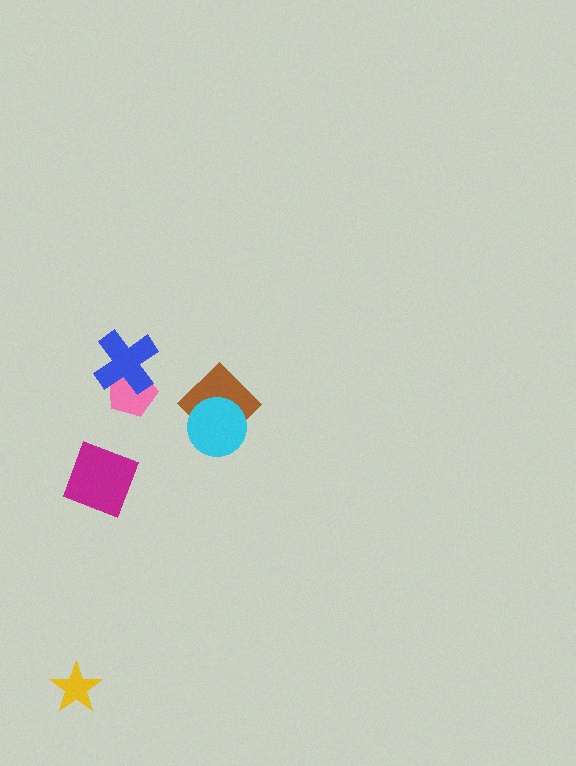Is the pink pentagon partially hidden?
Yes, it is partially covered by another shape.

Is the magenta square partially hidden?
No, no other shape covers it.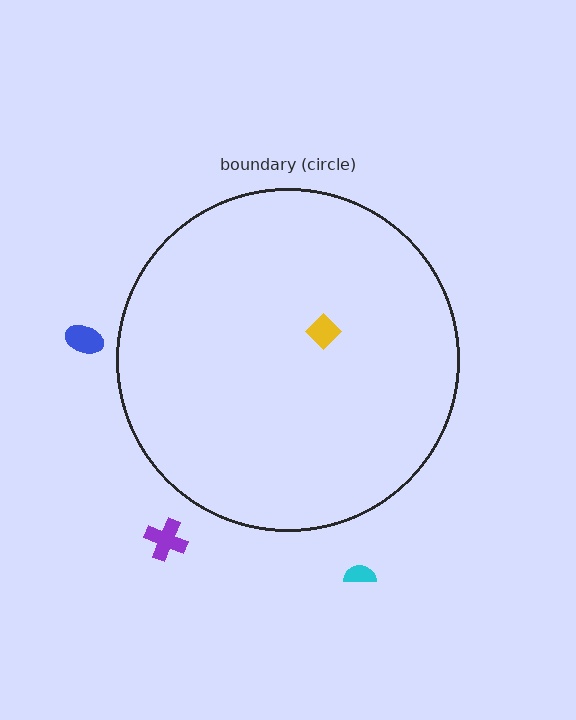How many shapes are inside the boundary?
1 inside, 3 outside.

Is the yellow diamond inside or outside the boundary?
Inside.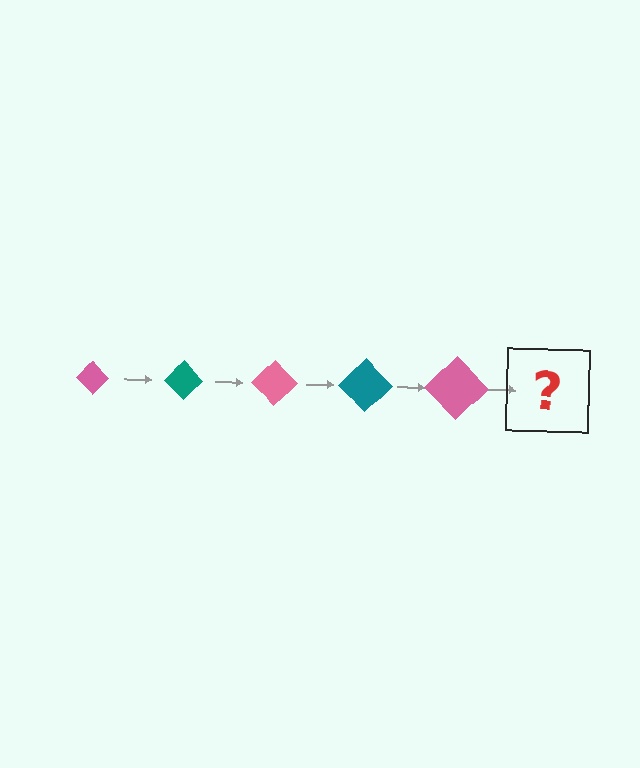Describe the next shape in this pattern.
It should be a teal diamond, larger than the previous one.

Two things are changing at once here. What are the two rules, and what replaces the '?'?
The two rules are that the diamond grows larger each step and the color cycles through pink and teal. The '?' should be a teal diamond, larger than the previous one.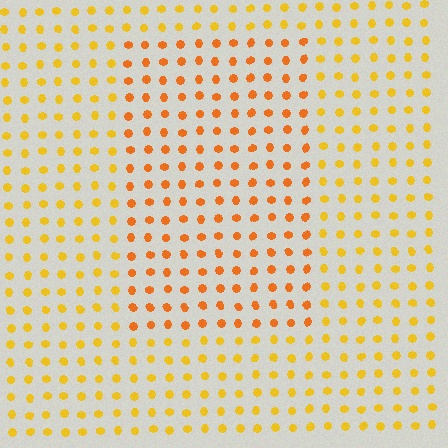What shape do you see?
I see a rectangle.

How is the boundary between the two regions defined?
The boundary is defined purely by a slight shift in hue (about 24 degrees). Spacing, size, and orientation are identical on both sides.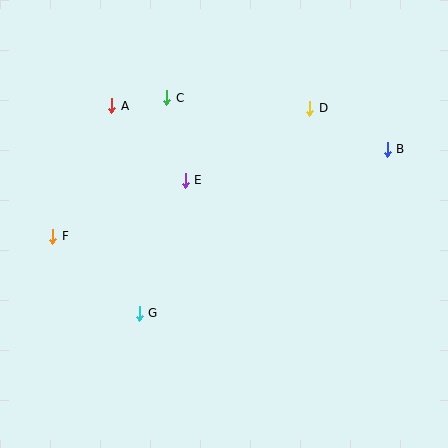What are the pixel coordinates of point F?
Point F is at (53, 236).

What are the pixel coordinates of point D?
Point D is at (310, 108).